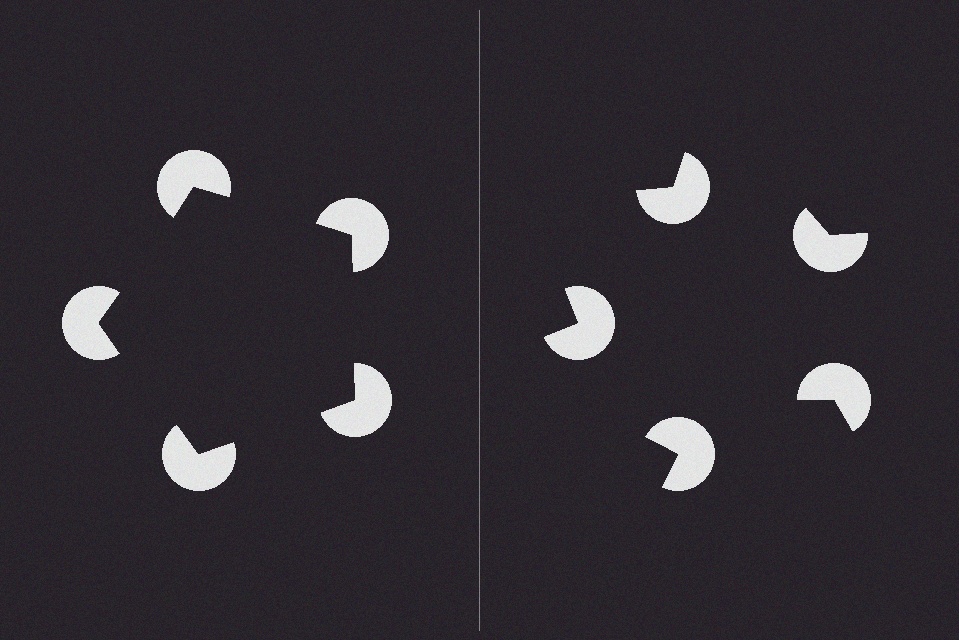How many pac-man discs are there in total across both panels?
10 — 5 on each side.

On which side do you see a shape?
An illusory pentagon appears on the left side. On the right side the wedge cuts are rotated, so no coherent shape forms.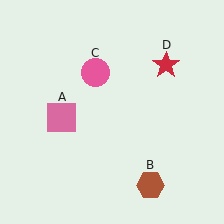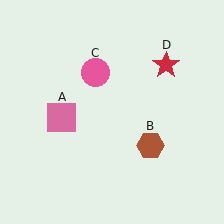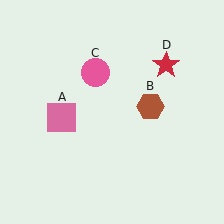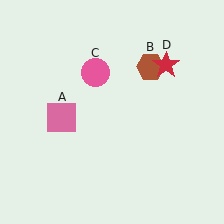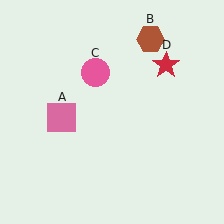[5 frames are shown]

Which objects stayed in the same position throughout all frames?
Pink square (object A) and pink circle (object C) and red star (object D) remained stationary.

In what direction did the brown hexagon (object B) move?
The brown hexagon (object B) moved up.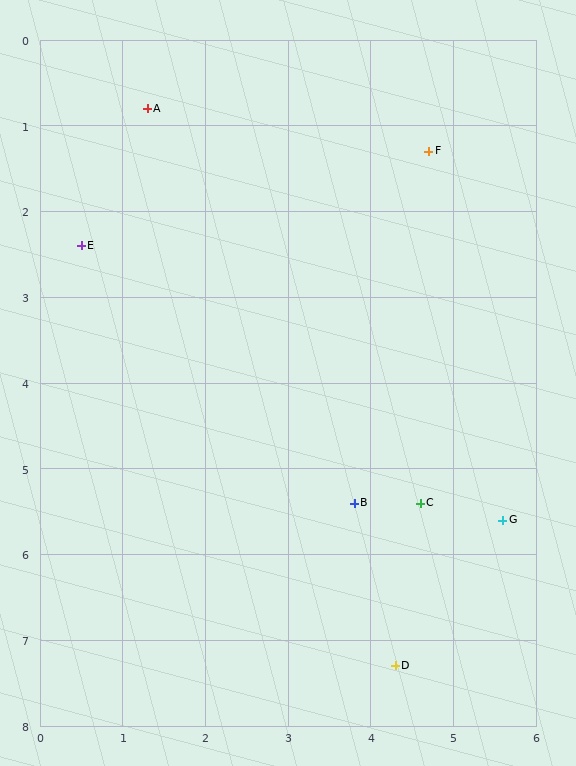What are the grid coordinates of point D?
Point D is at approximately (4.3, 7.3).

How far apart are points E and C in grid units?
Points E and C are about 5.1 grid units apart.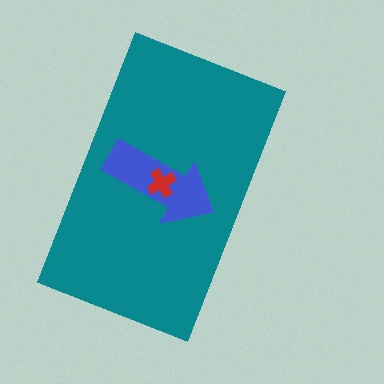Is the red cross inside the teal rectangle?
Yes.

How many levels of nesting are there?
3.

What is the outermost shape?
The teal rectangle.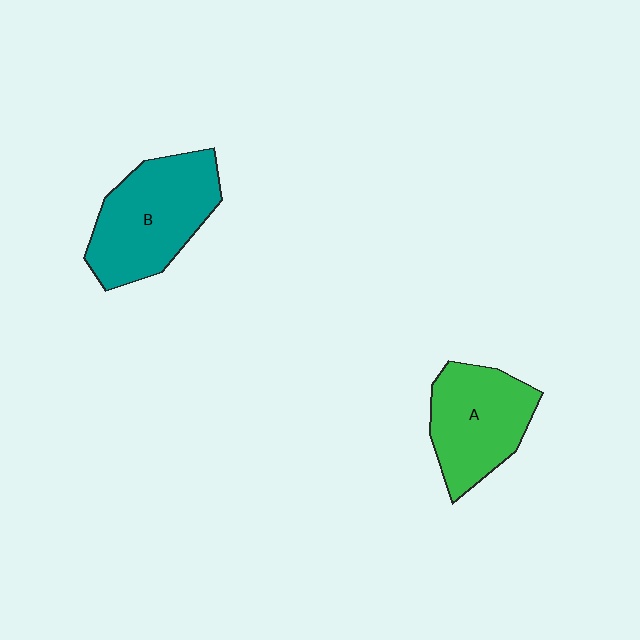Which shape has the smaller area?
Shape A (green).